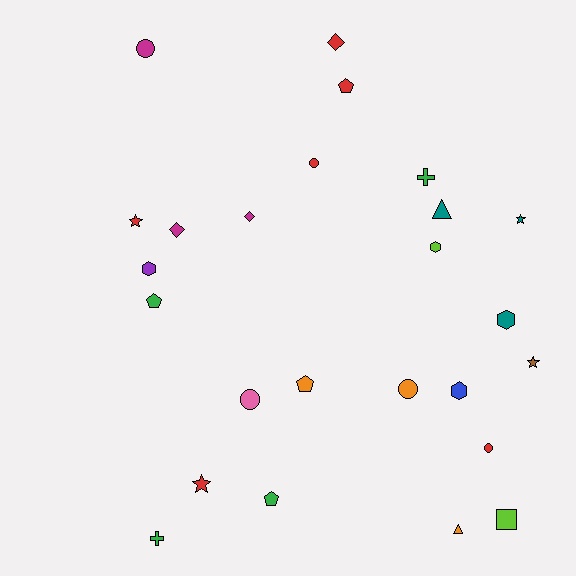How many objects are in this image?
There are 25 objects.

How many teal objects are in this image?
There are 3 teal objects.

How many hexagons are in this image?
There are 4 hexagons.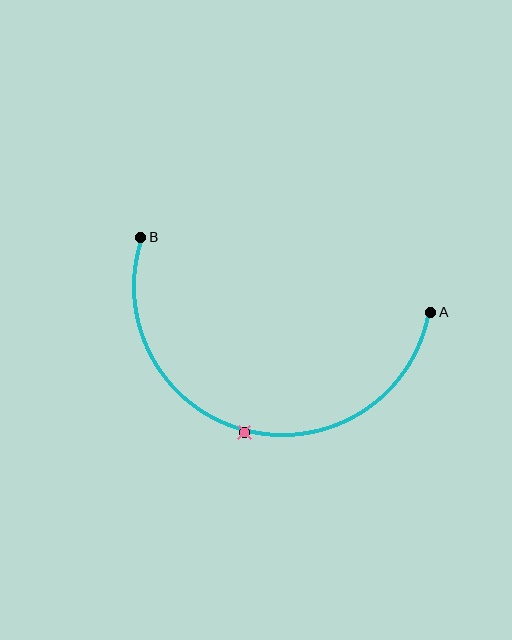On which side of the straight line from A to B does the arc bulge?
The arc bulges below the straight line connecting A and B.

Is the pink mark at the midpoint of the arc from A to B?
Yes. The pink mark lies on the arc at equal arc-length from both A and B — it is the arc midpoint.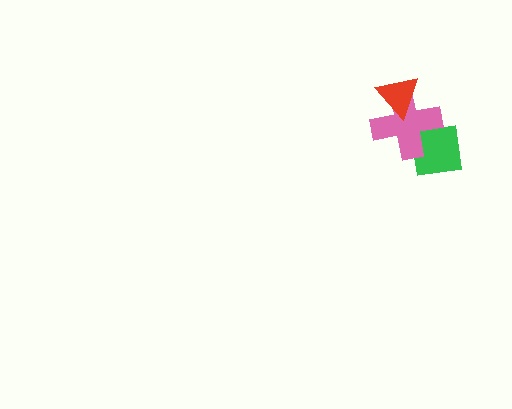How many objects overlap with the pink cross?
2 objects overlap with the pink cross.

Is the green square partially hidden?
Yes, it is partially covered by another shape.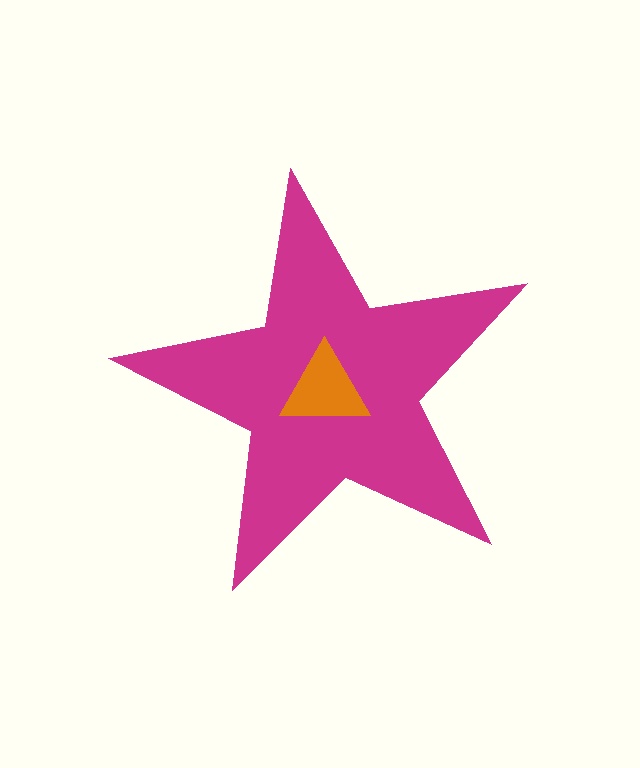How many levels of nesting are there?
2.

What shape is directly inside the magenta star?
The orange triangle.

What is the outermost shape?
The magenta star.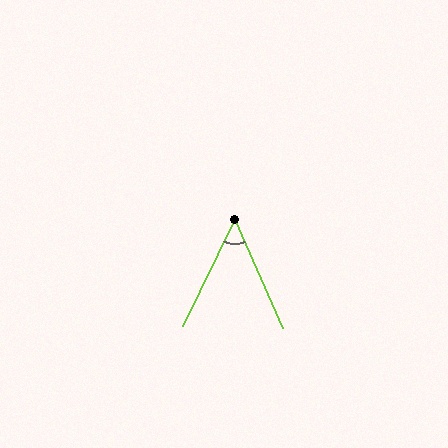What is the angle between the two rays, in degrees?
Approximately 50 degrees.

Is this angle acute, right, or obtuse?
It is acute.